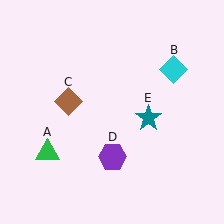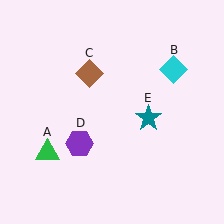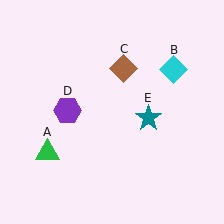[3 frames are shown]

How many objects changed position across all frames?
2 objects changed position: brown diamond (object C), purple hexagon (object D).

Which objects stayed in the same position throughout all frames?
Green triangle (object A) and cyan diamond (object B) and teal star (object E) remained stationary.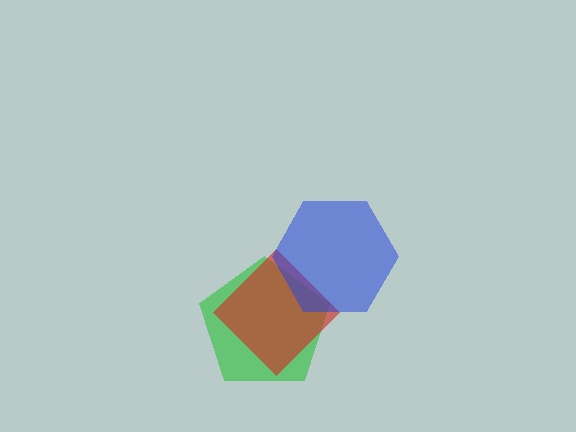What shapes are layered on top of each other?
The layered shapes are: a green pentagon, a red diamond, a blue hexagon.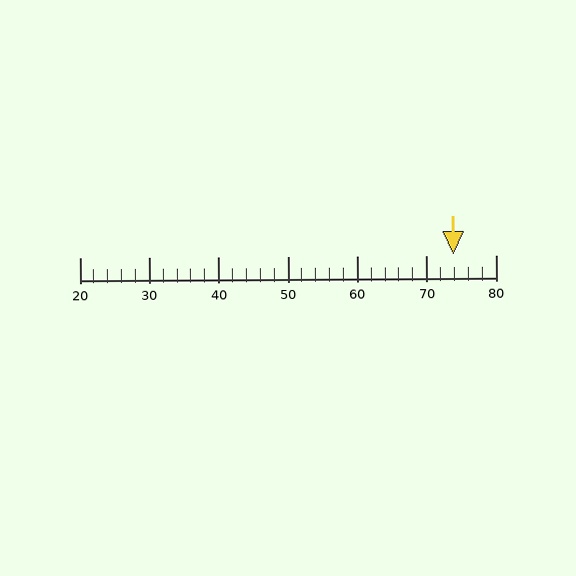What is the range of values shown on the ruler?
The ruler shows values from 20 to 80.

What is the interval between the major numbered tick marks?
The major tick marks are spaced 10 units apart.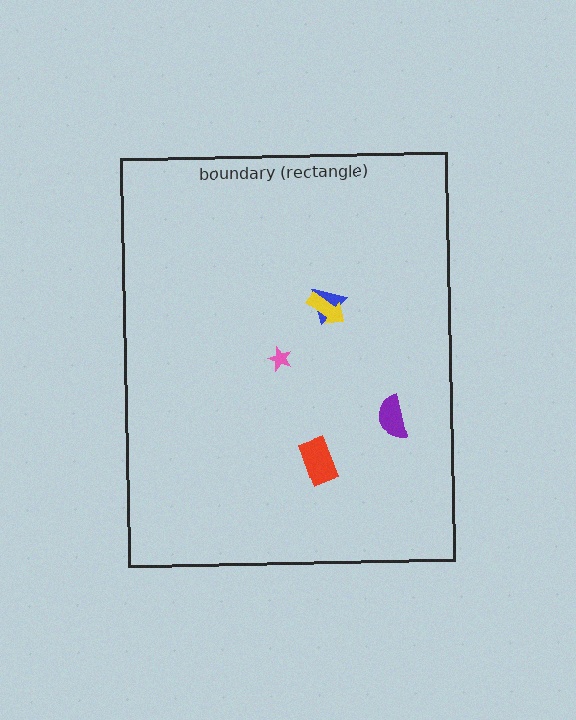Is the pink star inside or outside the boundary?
Inside.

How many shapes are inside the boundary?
5 inside, 0 outside.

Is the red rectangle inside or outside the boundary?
Inside.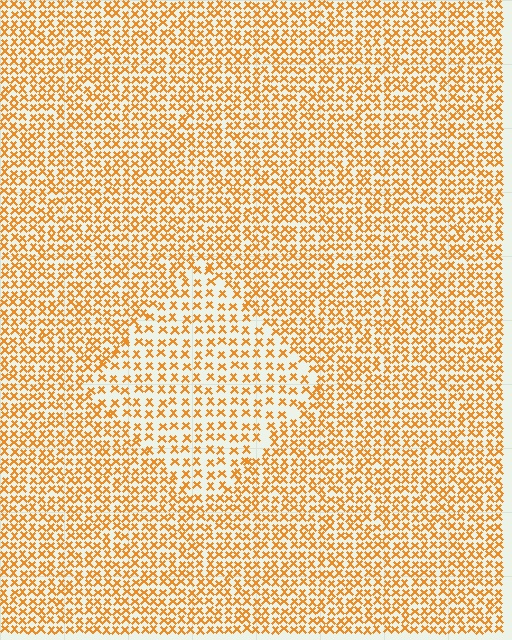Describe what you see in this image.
The image contains small orange elements arranged at two different densities. A diamond-shaped region is visible where the elements are less densely packed than the surrounding area.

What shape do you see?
I see a diamond.